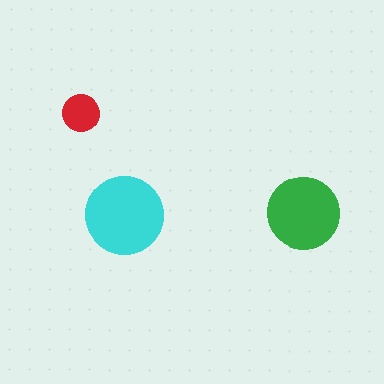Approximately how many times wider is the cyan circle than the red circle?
About 2 times wider.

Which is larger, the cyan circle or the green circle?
The cyan one.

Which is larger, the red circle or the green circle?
The green one.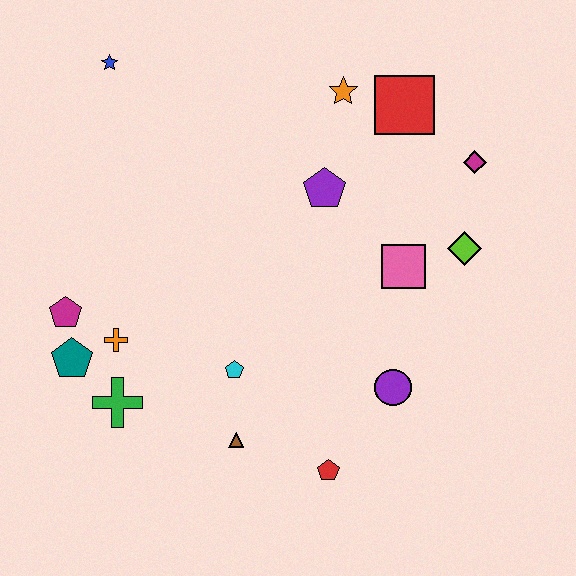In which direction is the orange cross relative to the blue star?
The orange cross is below the blue star.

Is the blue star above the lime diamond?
Yes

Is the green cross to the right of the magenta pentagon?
Yes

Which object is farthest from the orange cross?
The magenta diamond is farthest from the orange cross.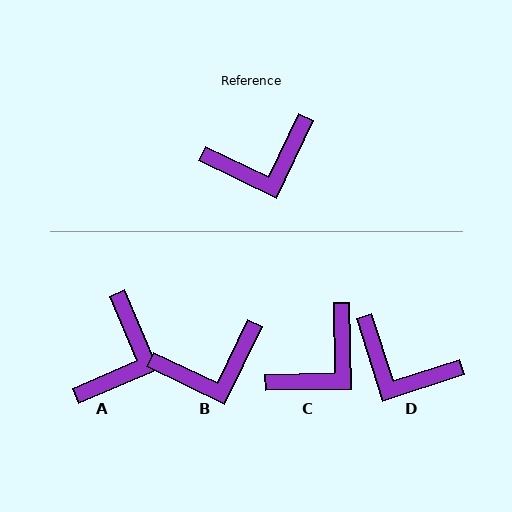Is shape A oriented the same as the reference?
No, it is off by about 49 degrees.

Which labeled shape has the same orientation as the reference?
B.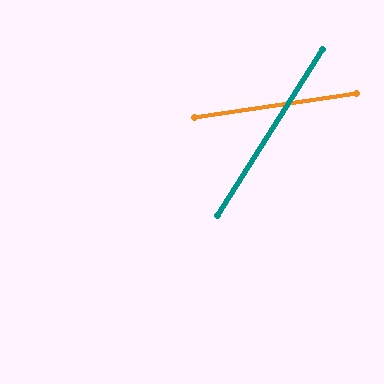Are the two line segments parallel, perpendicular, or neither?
Neither parallel nor perpendicular — they differ by about 49°.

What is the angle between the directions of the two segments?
Approximately 49 degrees.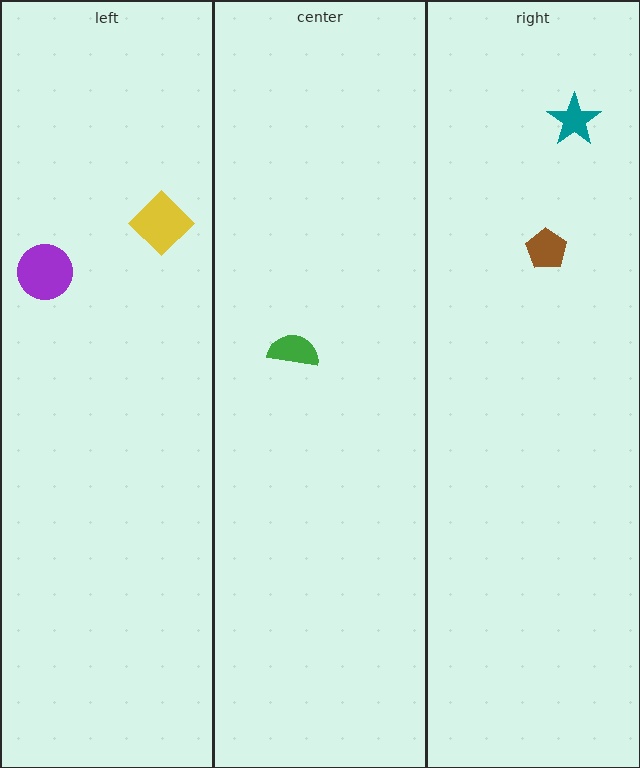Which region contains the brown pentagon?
The right region.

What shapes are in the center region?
The green semicircle.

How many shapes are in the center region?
1.